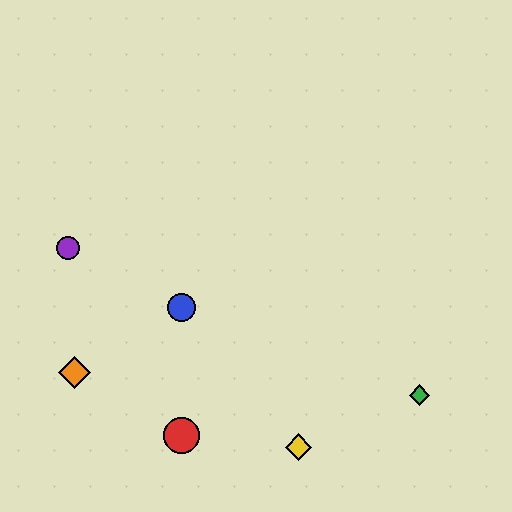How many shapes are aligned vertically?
2 shapes (the red circle, the blue circle) are aligned vertically.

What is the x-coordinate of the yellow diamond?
The yellow diamond is at x≈299.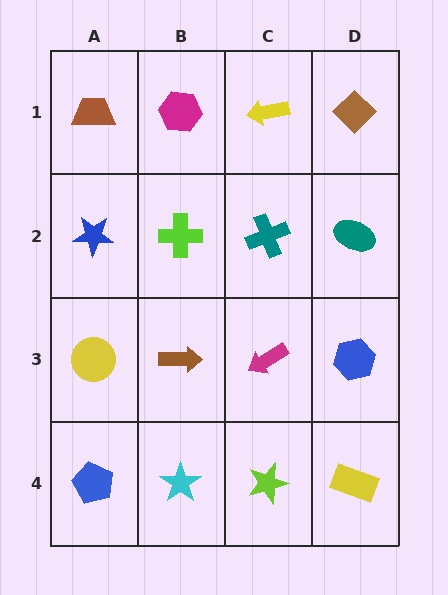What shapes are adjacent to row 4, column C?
A magenta arrow (row 3, column C), a cyan star (row 4, column B), a yellow rectangle (row 4, column D).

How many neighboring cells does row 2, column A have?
3.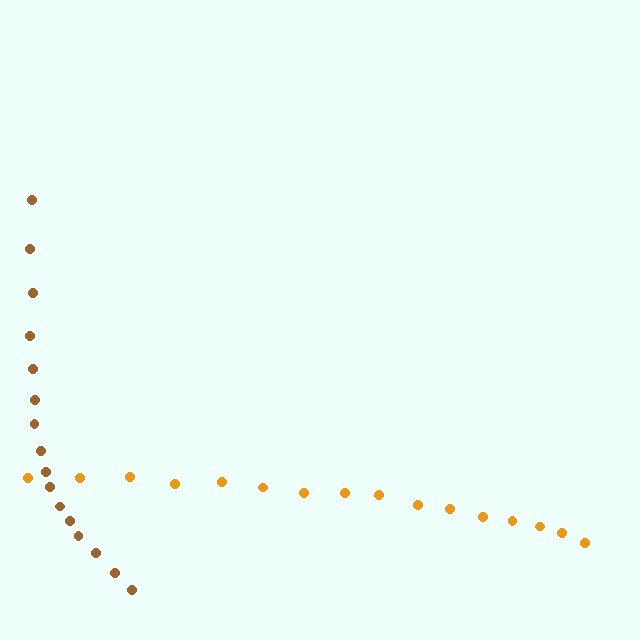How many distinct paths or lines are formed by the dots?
There are 2 distinct paths.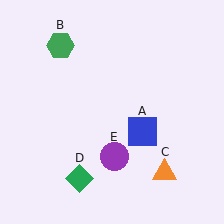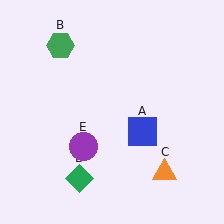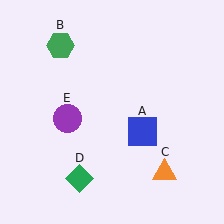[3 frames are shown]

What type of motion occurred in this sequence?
The purple circle (object E) rotated clockwise around the center of the scene.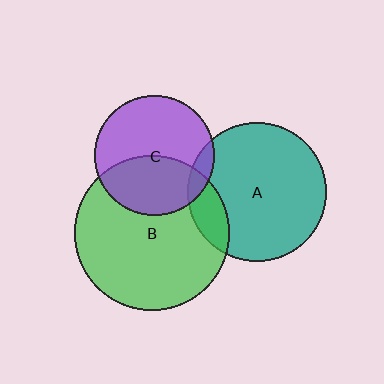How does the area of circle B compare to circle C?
Approximately 1.7 times.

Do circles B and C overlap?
Yes.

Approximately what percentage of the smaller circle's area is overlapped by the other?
Approximately 40%.